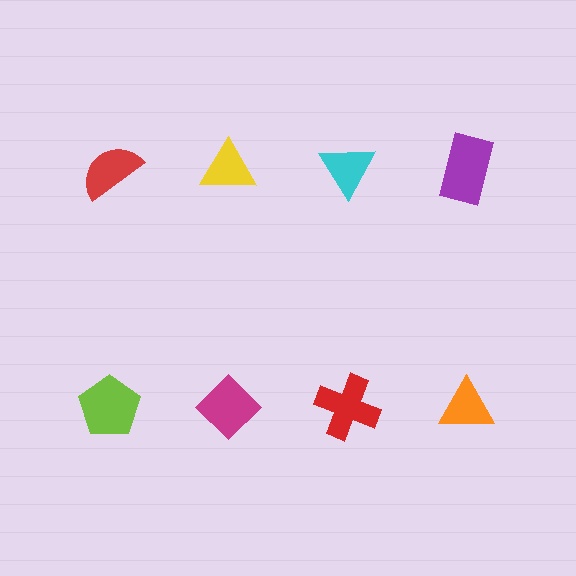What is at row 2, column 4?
An orange triangle.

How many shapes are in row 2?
4 shapes.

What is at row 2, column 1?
A lime pentagon.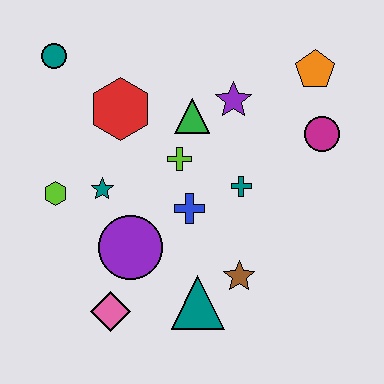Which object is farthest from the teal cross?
The teal circle is farthest from the teal cross.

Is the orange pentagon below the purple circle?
No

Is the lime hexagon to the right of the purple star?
No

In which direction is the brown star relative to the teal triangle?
The brown star is to the right of the teal triangle.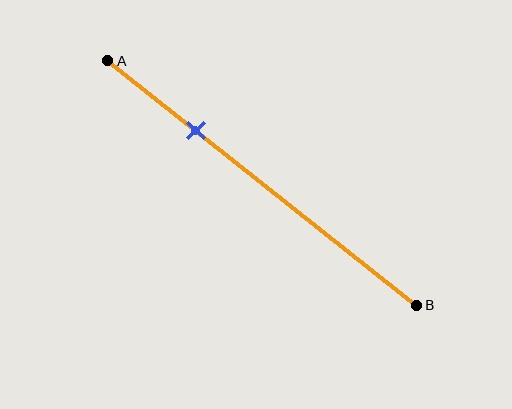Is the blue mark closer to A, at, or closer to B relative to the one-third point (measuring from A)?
The blue mark is closer to point A than the one-third point of segment AB.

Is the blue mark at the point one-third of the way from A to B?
No, the mark is at about 30% from A, not at the 33% one-third point.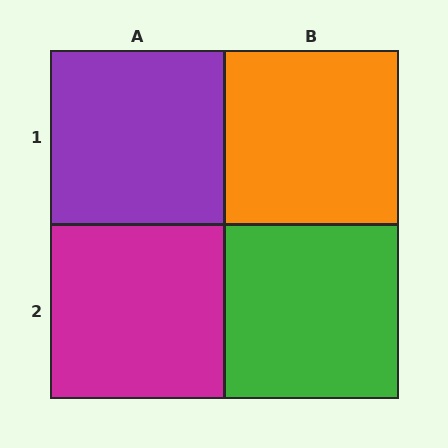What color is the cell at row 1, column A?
Purple.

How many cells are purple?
1 cell is purple.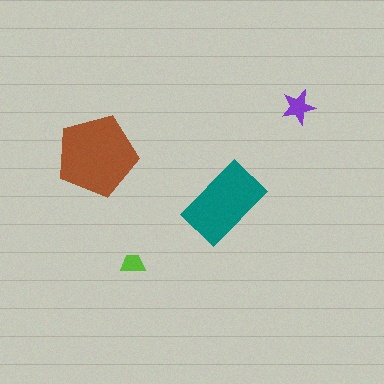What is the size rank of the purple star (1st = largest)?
3rd.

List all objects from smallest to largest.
The lime trapezoid, the purple star, the teal rectangle, the brown pentagon.